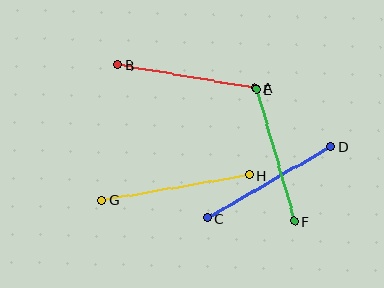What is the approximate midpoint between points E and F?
The midpoint is at approximately (275, 155) pixels.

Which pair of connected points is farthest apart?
Points G and H are farthest apart.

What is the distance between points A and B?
The distance is approximately 140 pixels.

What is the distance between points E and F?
The distance is approximately 137 pixels.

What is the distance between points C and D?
The distance is approximately 143 pixels.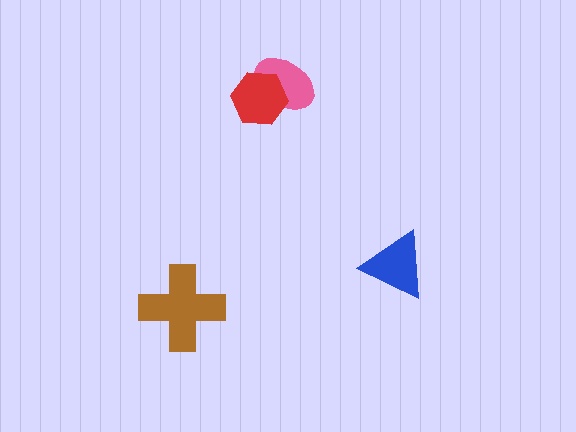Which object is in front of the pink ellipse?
The red hexagon is in front of the pink ellipse.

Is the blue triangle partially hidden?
No, no other shape covers it.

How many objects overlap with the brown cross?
0 objects overlap with the brown cross.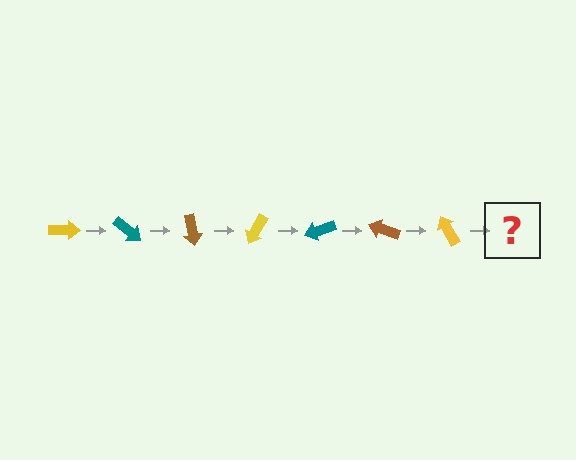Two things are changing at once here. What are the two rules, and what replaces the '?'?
The two rules are that it rotates 40 degrees each step and the color cycles through yellow, teal, and brown. The '?' should be a teal arrow, rotated 280 degrees from the start.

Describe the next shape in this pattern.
It should be a teal arrow, rotated 280 degrees from the start.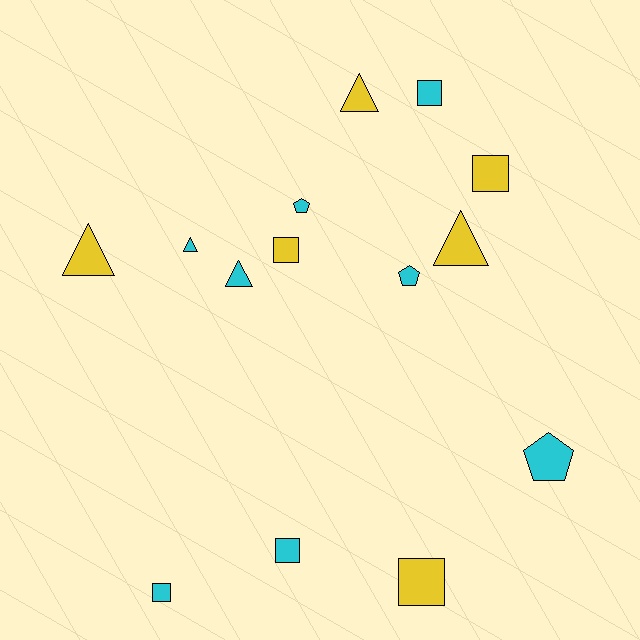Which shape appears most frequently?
Square, with 6 objects.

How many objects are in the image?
There are 14 objects.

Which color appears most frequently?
Cyan, with 8 objects.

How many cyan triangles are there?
There are 2 cyan triangles.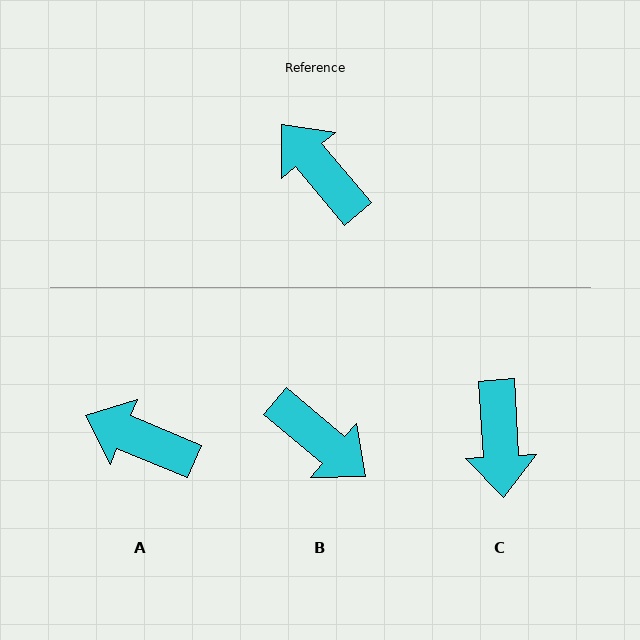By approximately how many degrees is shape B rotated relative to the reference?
Approximately 171 degrees clockwise.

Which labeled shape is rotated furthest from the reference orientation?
B, about 171 degrees away.